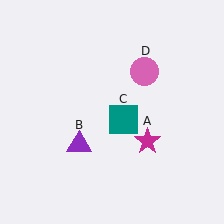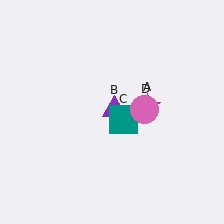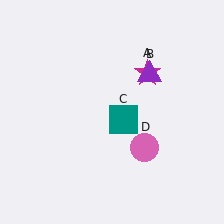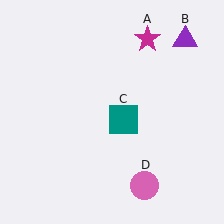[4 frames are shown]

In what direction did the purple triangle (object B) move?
The purple triangle (object B) moved up and to the right.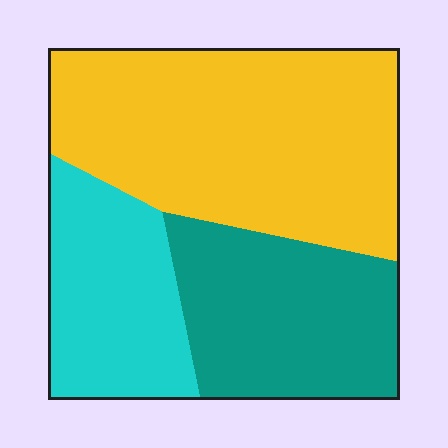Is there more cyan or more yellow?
Yellow.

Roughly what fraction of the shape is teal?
Teal takes up about one quarter (1/4) of the shape.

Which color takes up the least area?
Cyan, at roughly 25%.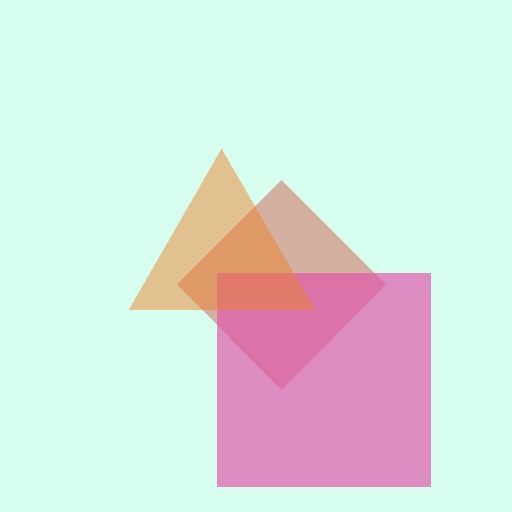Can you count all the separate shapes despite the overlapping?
Yes, there are 3 separate shapes.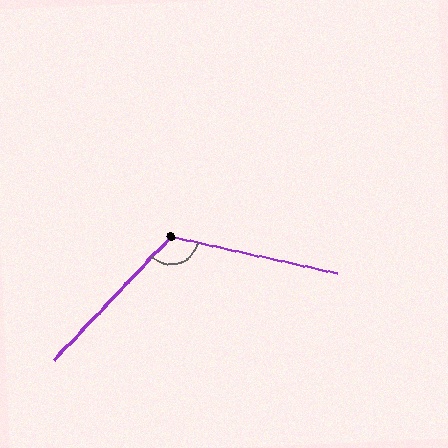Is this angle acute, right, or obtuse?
It is obtuse.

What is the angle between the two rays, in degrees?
Approximately 121 degrees.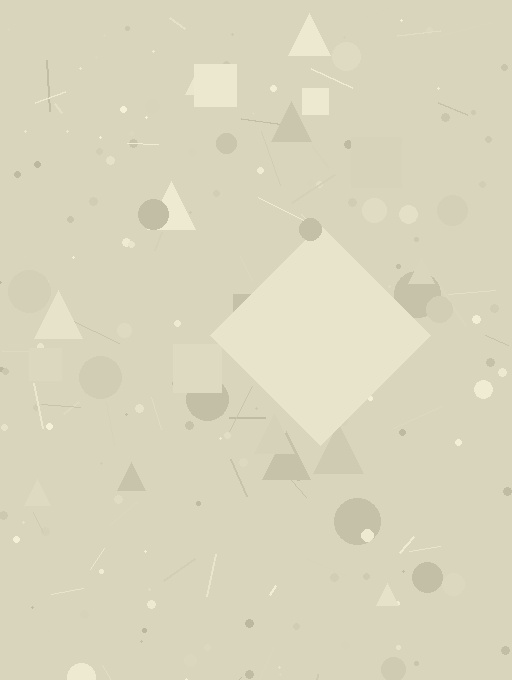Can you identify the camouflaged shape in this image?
The camouflaged shape is a diamond.